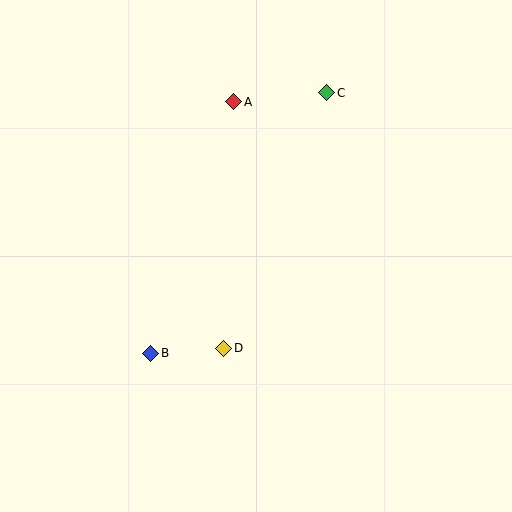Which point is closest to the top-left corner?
Point A is closest to the top-left corner.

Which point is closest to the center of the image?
Point D at (224, 348) is closest to the center.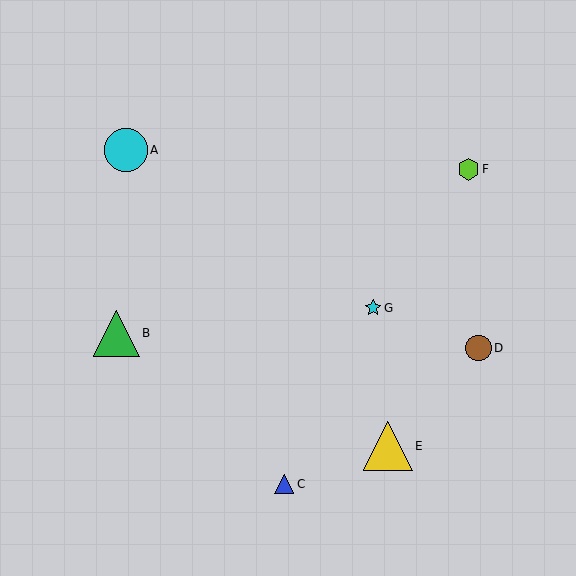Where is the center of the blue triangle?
The center of the blue triangle is at (284, 484).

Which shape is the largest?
The yellow triangle (labeled E) is the largest.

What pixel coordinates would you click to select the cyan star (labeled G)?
Click at (373, 308) to select the cyan star G.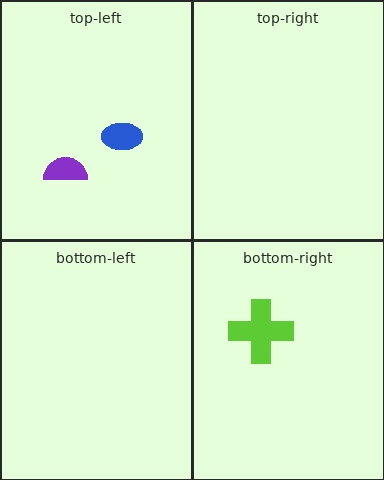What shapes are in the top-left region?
The blue ellipse, the purple semicircle.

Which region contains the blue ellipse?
The top-left region.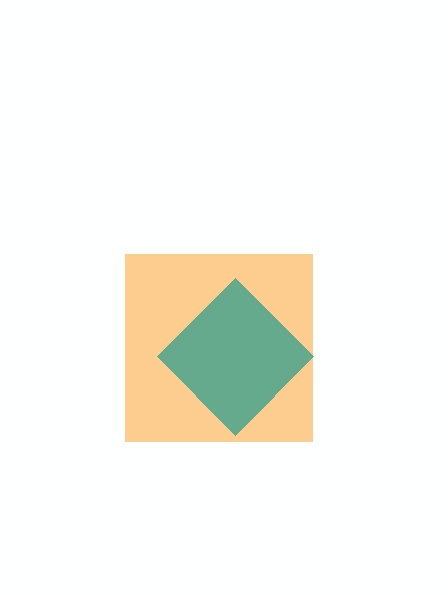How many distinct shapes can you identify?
There are 2 distinct shapes: an orange square, a teal diamond.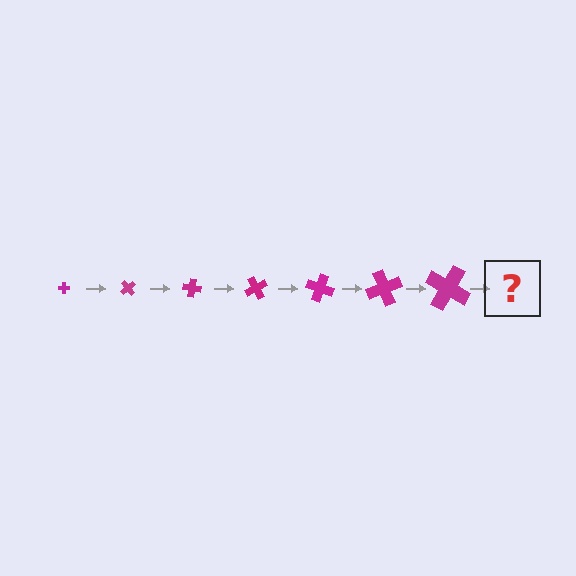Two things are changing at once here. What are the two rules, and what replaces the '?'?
The two rules are that the cross grows larger each step and it rotates 50 degrees each step. The '?' should be a cross, larger than the previous one and rotated 350 degrees from the start.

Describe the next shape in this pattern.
It should be a cross, larger than the previous one and rotated 350 degrees from the start.